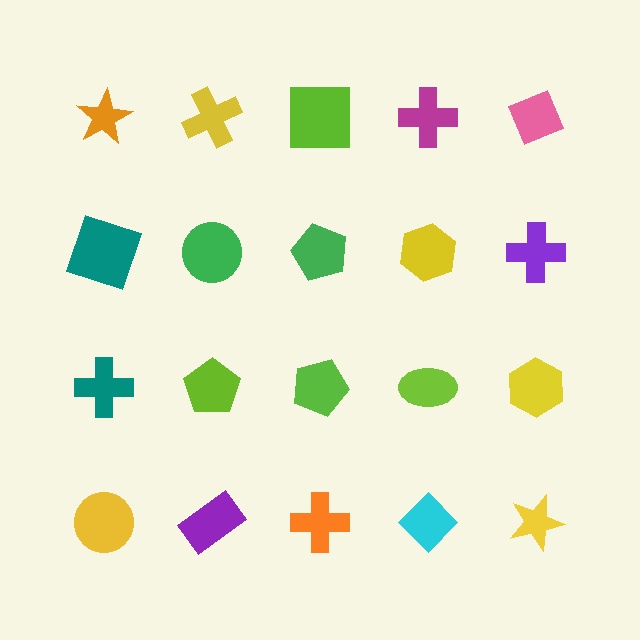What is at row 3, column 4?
A lime ellipse.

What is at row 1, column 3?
A lime square.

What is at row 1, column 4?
A magenta cross.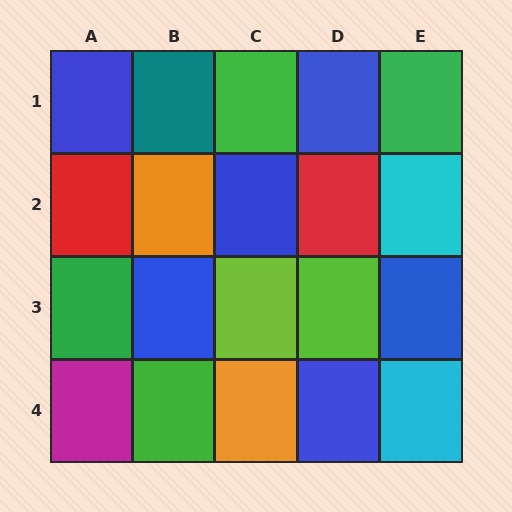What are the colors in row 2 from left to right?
Red, orange, blue, red, cyan.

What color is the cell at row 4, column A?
Magenta.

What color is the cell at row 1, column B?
Teal.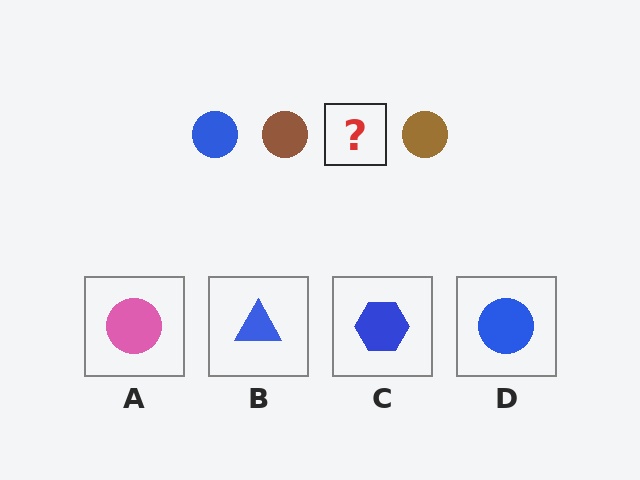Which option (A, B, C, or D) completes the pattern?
D.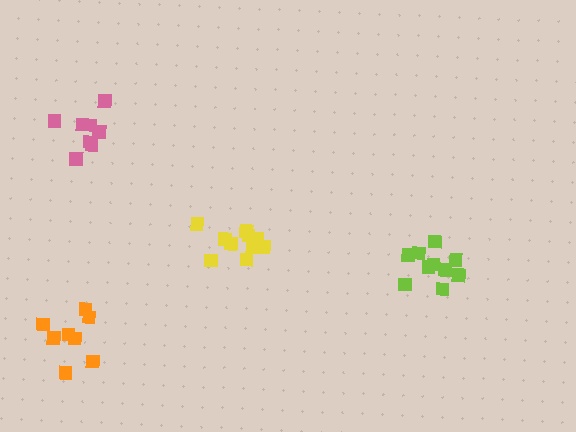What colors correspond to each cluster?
The clusters are colored: orange, lime, yellow, pink.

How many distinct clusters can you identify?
There are 4 distinct clusters.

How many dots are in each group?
Group 1: 8 dots, Group 2: 10 dots, Group 3: 11 dots, Group 4: 8 dots (37 total).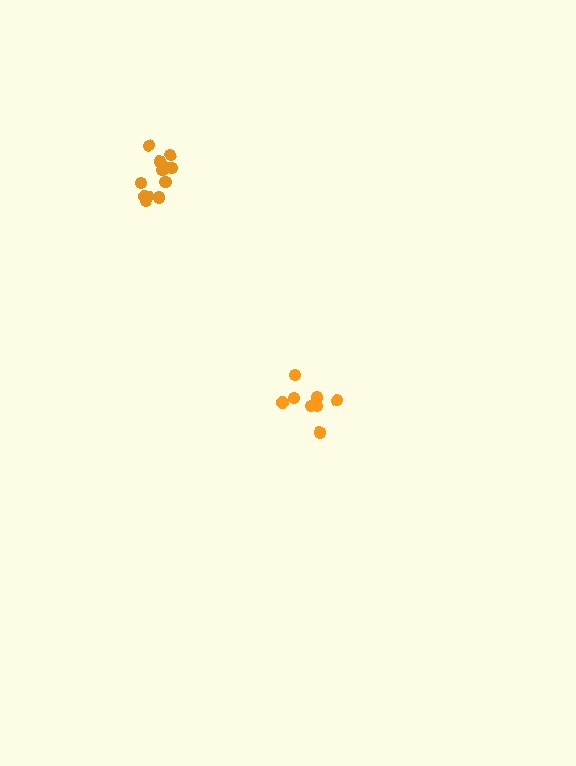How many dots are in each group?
Group 1: 8 dots, Group 2: 12 dots (20 total).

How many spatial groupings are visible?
There are 2 spatial groupings.